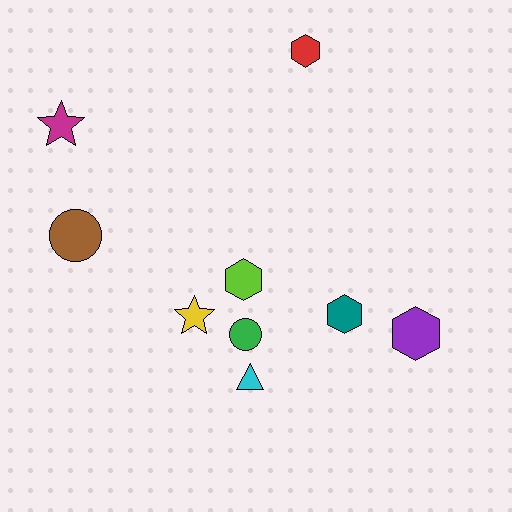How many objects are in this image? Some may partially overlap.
There are 9 objects.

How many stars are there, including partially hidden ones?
There are 2 stars.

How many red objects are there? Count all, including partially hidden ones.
There is 1 red object.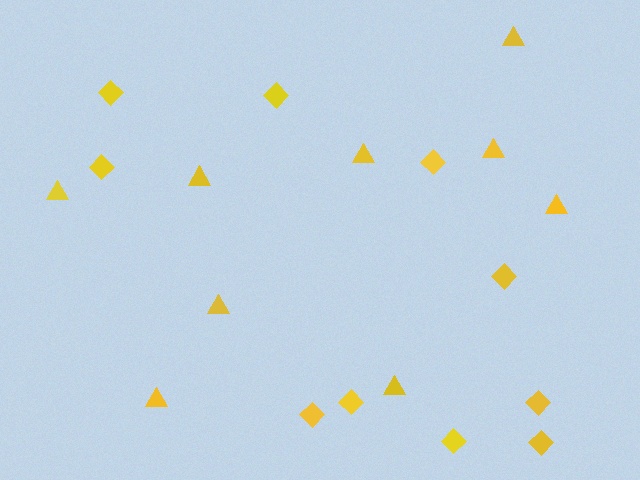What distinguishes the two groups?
There are 2 groups: one group of triangles (9) and one group of diamonds (10).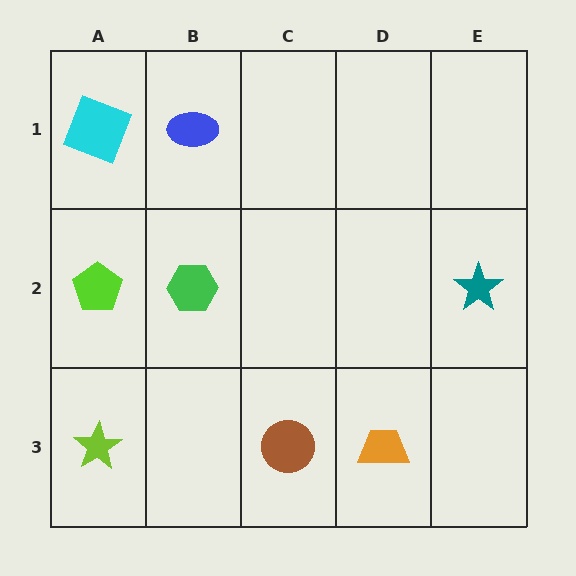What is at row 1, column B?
A blue ellipse.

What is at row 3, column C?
A brown circle.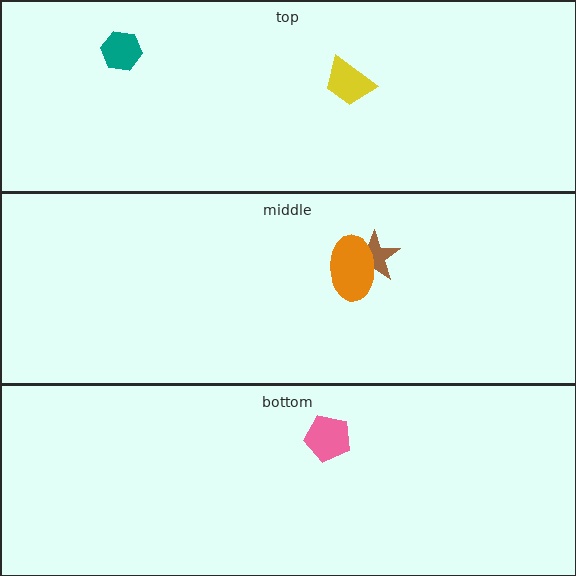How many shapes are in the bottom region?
1.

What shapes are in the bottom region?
The pink pentagon.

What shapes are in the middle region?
The brown star, the orange ellipse.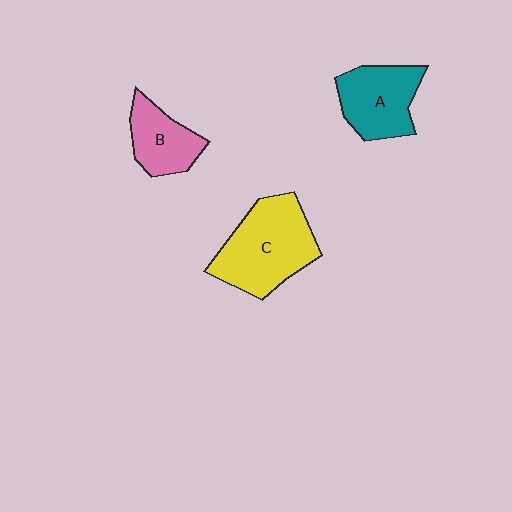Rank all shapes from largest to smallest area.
From largest to smallest: C (yellow), A (teal), B (pink).